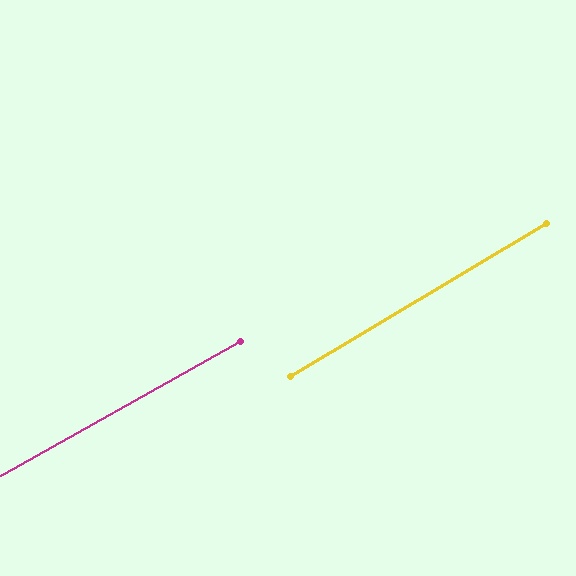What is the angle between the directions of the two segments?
Approximately 2 degrees.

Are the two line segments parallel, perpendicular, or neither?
Parallel — their directions differ by only 1.6°.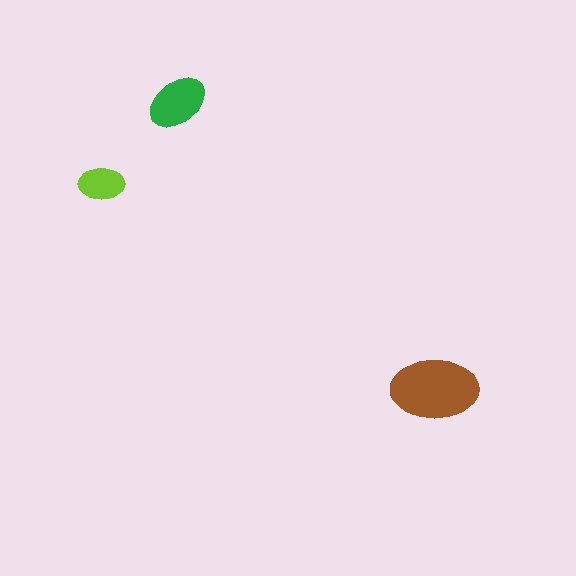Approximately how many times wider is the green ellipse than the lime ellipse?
About 1.5 times wider.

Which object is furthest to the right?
The brown ellipse is rightmost.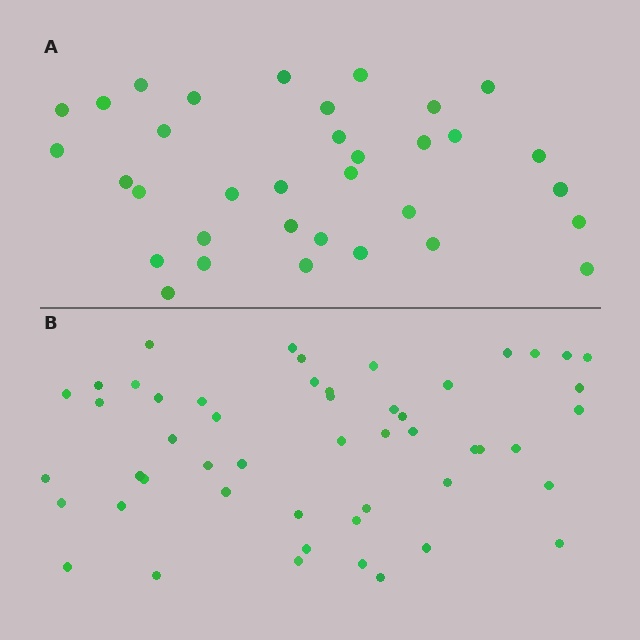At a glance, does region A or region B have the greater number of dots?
Region B (the bottom region) has more dots.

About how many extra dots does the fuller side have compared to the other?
Region B has approximately 15 more dots than region A.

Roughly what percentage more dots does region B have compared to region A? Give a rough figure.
About 50% more.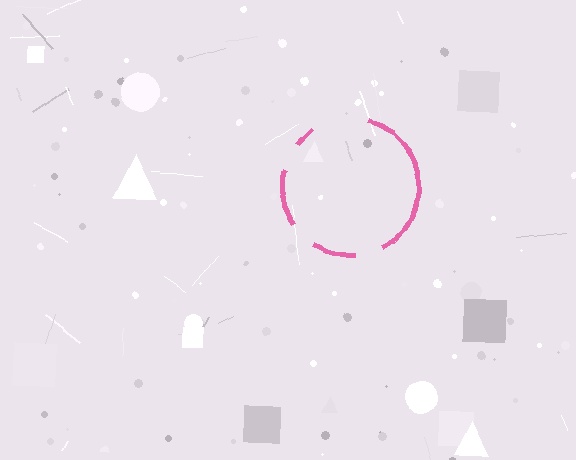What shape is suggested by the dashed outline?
The dashed outline suggests a circle.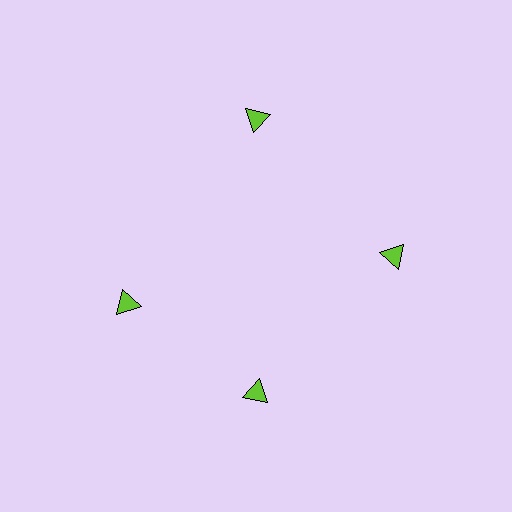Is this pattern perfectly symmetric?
No. The 4 lime triangles are arranged in a ring, but one element near the 9 o'clock position is rotated out of alignment along the ring, breaking the 4-fold rotational symmetry.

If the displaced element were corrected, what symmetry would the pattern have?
It would have 4-fold rotational symmetry — the pattern would map onto itself every 90 degrees.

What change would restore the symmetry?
The symmetry would be restored by rotating it back into even spacing with its neighbors so that all 4 triangles sit at equal angles and equal distance from the center.